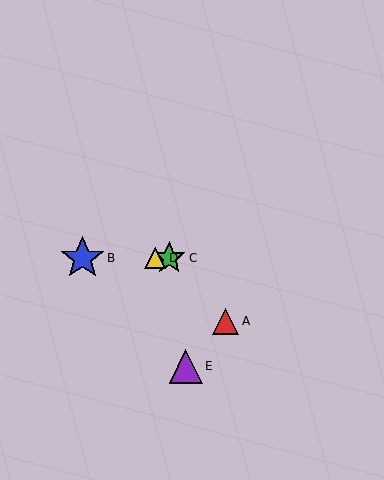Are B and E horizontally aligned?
No, B is at y≈258 and E is at y≈366.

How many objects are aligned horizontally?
3 objects (B, C, D) are aligned horizontally.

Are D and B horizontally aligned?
Yes, both are at y≈258.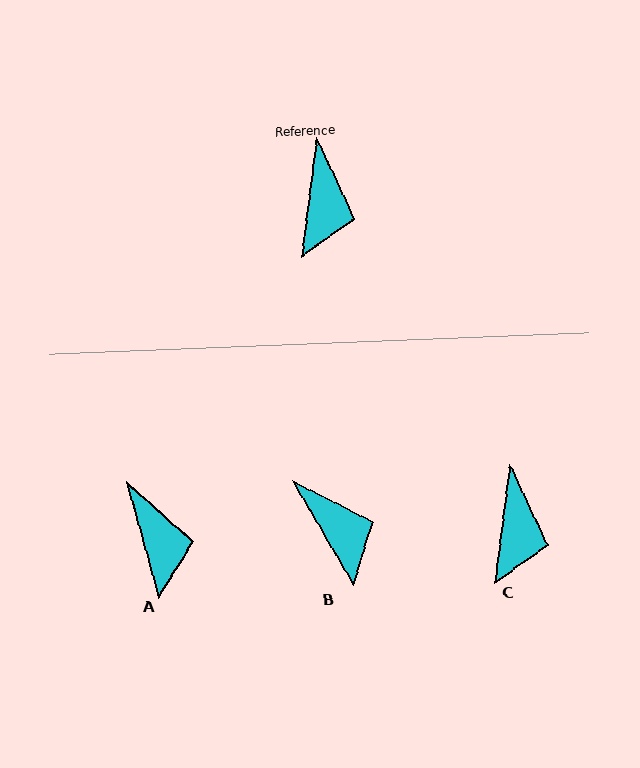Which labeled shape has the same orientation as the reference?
C.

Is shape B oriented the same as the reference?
No, it is off by about 38 degrees.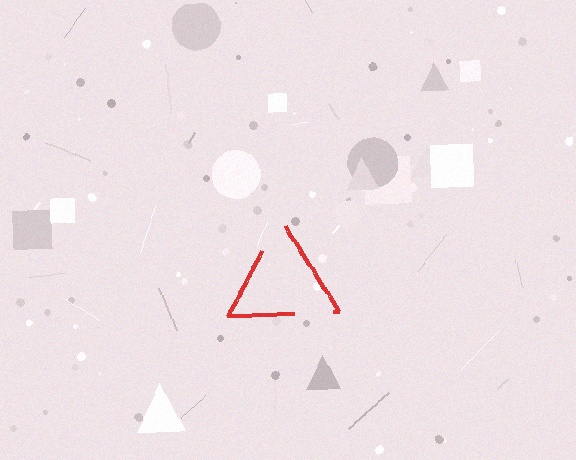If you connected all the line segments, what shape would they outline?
They would outline a triangle.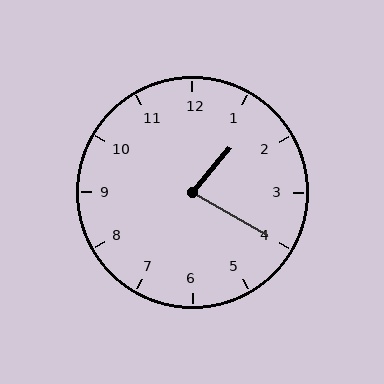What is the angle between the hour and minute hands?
Approximately 80 degrees.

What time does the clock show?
1:20.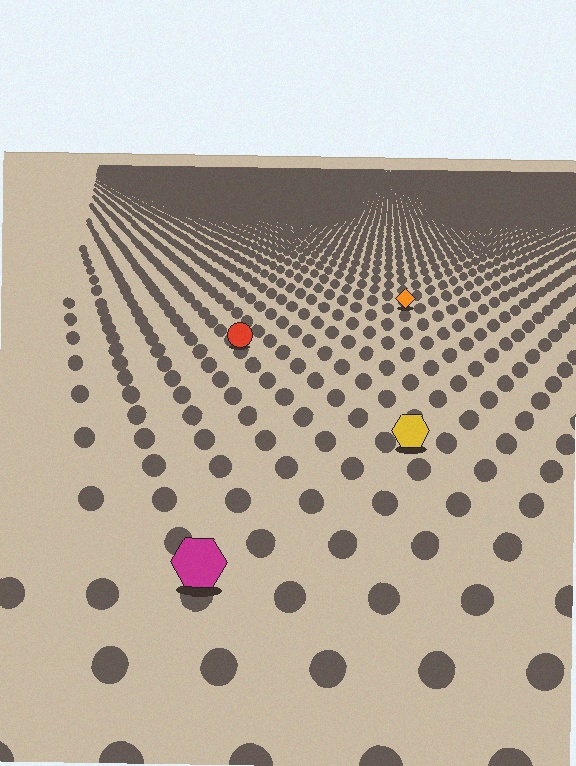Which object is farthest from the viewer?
The orange diamond is farthest from the viewer. It appears smaller and the ground texture around it is denser.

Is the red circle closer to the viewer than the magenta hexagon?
No. The magenta hexagon is closer — you can tell from the texture gradient: the ground texture is coarser near it.